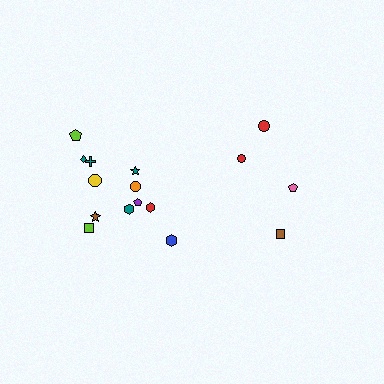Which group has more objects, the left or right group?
The left group.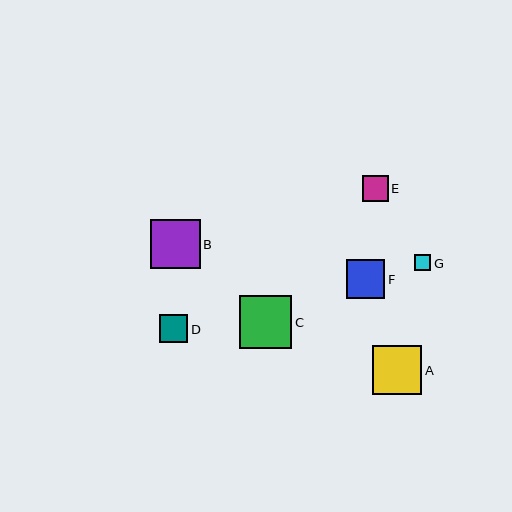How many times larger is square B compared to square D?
Square B is approximately 1.8 times the size of square D.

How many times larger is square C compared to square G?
Square C is approximately 3.2 times the size of square G.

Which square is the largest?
Square C is the largest with a size of approximately 52 pixels.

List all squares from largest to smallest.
From largest to smallest: C, B, A, F, D, E, G.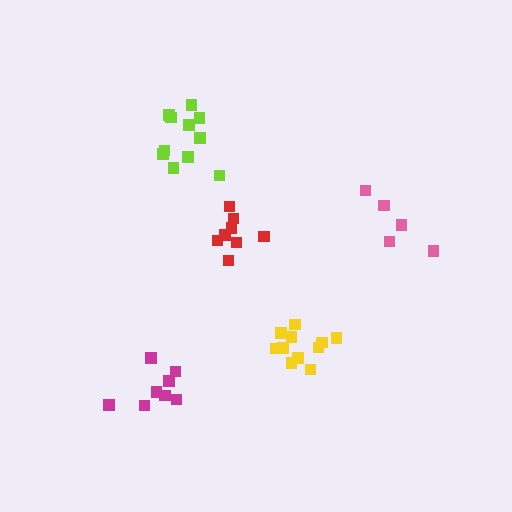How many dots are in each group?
Group 1: 5 dots, Group 2: 11 dots, Group 3: 11 dots, Group 4: 8 dots, Group 5: 8 dots (43 total).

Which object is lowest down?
The magenta cluster is bottommost.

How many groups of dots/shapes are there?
There are 5 groups.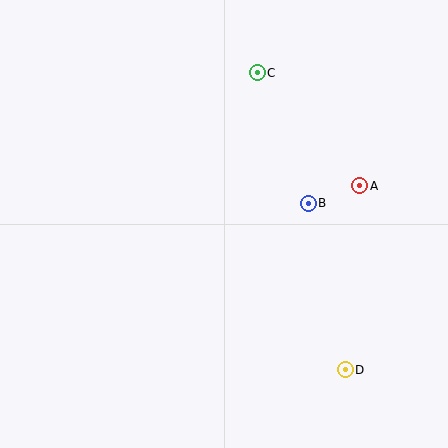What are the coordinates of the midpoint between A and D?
The midpoint between A and D is at (353, 278).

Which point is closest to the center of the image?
Point B at (308, 203) is closest to the center.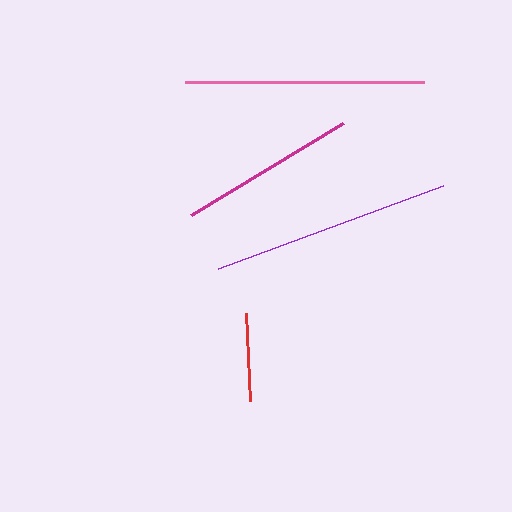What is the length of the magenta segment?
The magenta segment is approximately 178 pixels long.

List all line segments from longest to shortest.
From longest to shortest: purple, pink, magenta, red.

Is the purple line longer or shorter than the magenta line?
The purple line is longer than the magenta line.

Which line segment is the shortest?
The red line is the shortest at approximately 89 pixels.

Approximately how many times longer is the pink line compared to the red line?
The pink line is approximately 2.7 times the length of the red line.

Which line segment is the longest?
The purple line is the longest at approximately 240 pixels.